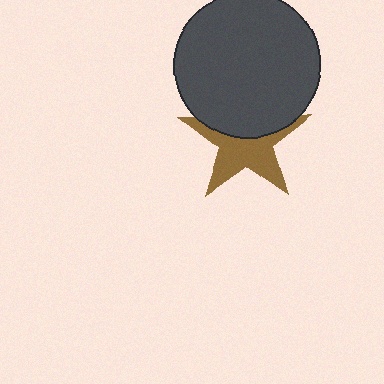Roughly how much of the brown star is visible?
About half of it is visible (roughly 58%).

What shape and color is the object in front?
The object in front is a dark gray circle.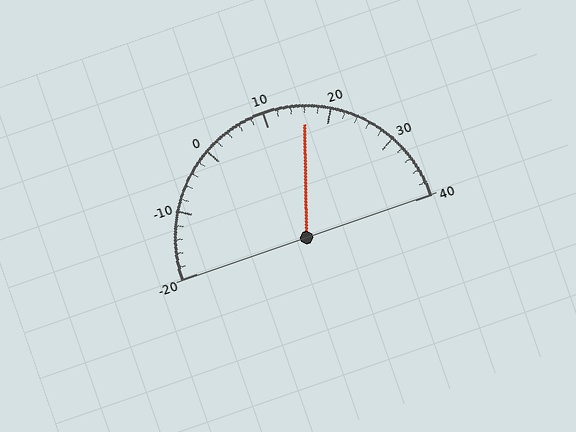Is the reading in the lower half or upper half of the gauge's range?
The reading is in the upper half of the range (-20 to 40).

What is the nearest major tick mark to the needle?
The nearest major tick mark is 20.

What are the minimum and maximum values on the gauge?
The gauge ranges from -20 to 40.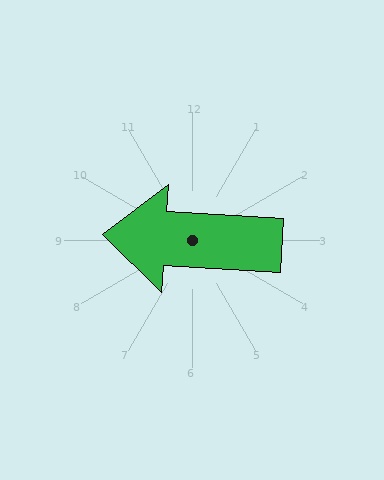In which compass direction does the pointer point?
West.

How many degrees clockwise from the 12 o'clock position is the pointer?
Approximately 273 degrees.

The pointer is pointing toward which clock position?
Roughly 9 o'clock.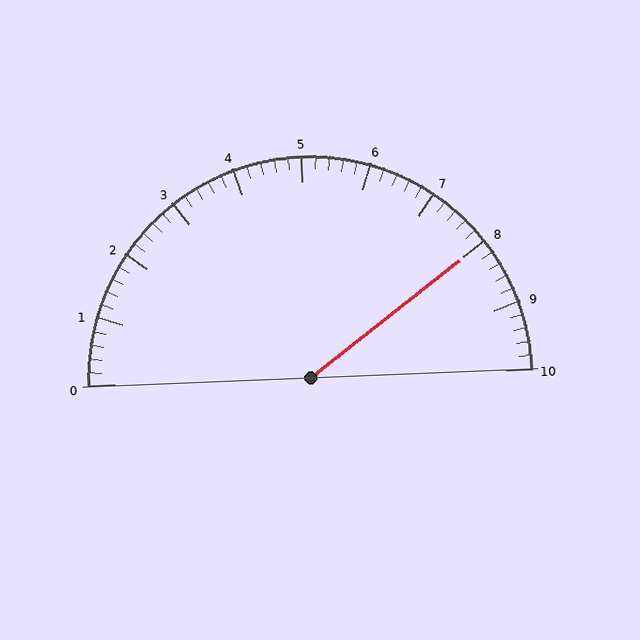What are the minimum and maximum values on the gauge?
The gauge ranges from 0 to 10.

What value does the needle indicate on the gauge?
The needle indicates approximately 8.0.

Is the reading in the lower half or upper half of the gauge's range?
The reading is in the upper half of the range (0 to 10).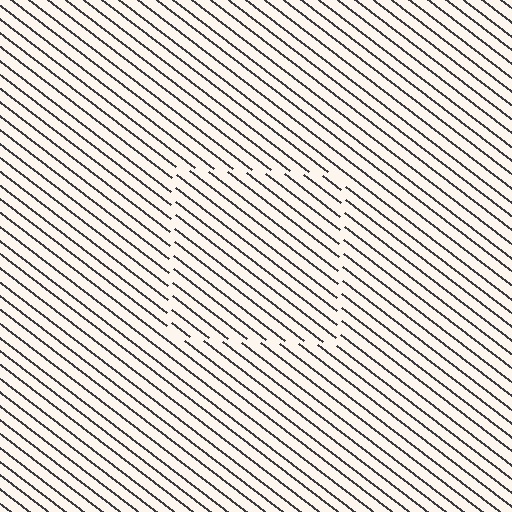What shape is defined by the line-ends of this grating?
An illusory square. The interior of the shape contains the same grating, shifted by half a period — the contour is defined by the phase discontinuity where line-ends from the inner and outer gratings abut.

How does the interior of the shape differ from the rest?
The interior of the shape contains the same grating, shifted by half a period — the contour is defined by the phase discontinuity where line-ends from the inner and outer gratings abut.